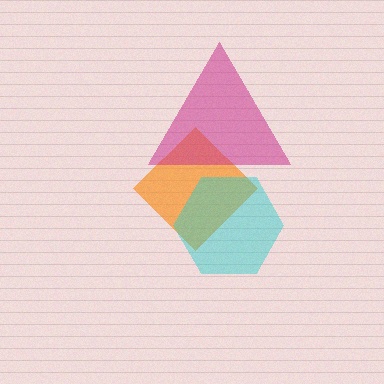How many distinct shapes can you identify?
There are 3 distinct shapes: an orange diamond, a cyan hexagon, a magenta triangle.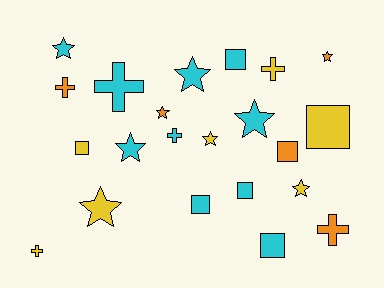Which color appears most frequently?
Cyan, with 10 objects.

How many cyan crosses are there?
There are 2 cyan crosses.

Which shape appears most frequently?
Star, with 9 objects.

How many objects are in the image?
There are 22 objects.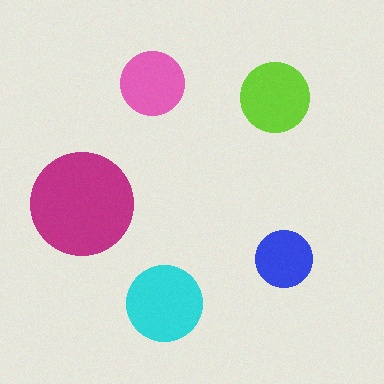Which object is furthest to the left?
The magenta circle is leftmost.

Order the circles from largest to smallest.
the magenta one, the cyan one, the lime one, the pink one, the blue one.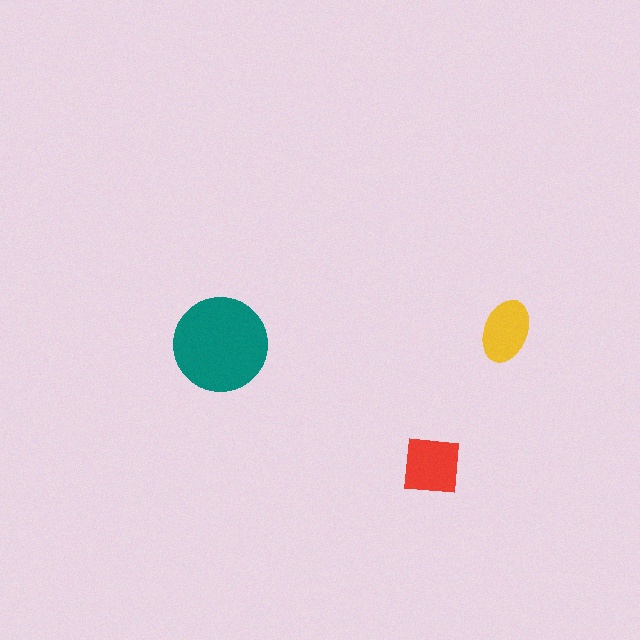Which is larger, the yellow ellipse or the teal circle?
The teal circle.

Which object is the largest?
The teal circle.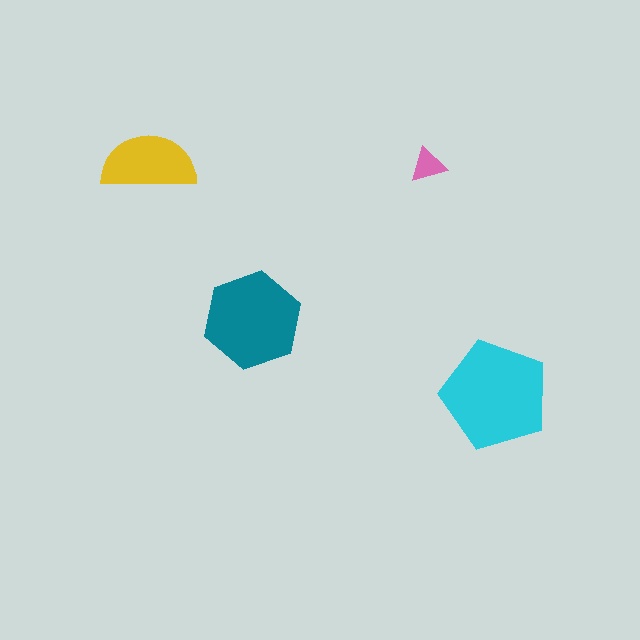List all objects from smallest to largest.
The pink triangle, the yellow semicircle, the teal hexagon, the cyan pentagon.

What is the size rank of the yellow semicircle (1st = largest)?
3rd.